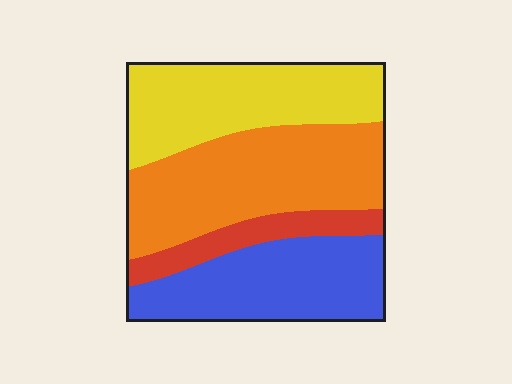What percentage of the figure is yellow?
Yellow takes up about one quarter (1/4) of the figure.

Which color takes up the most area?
Orange, at roughly 35%.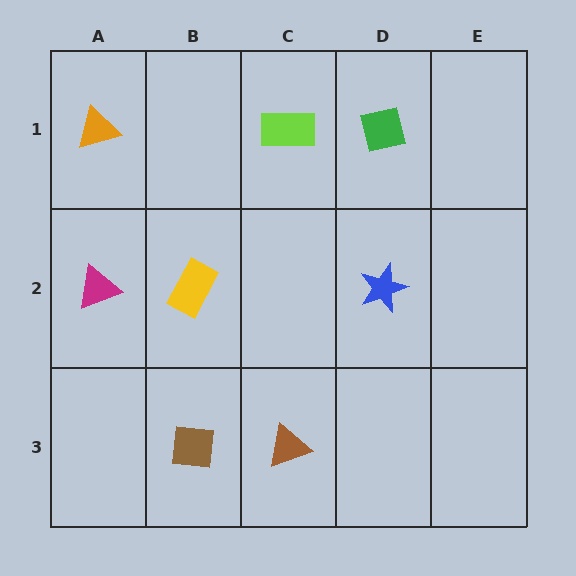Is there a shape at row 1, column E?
No, that cell is empty.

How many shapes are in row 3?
2 shapes.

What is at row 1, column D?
A green square.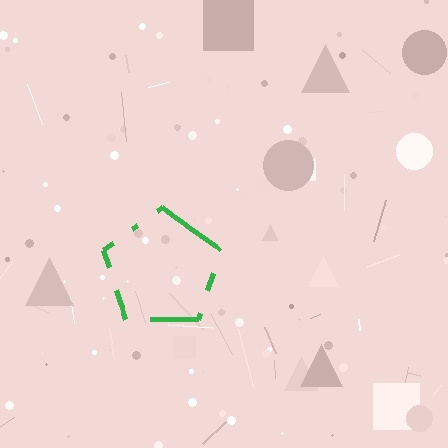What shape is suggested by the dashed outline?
The dashed outline suggests a pentagon.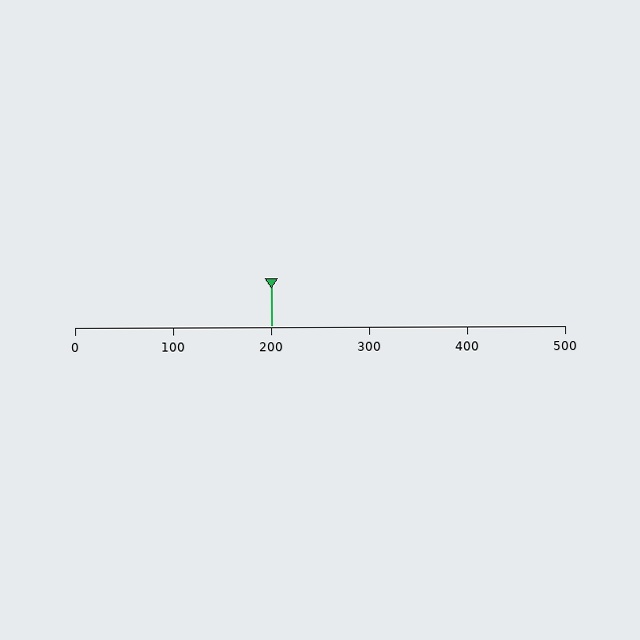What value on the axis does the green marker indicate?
The marker indicates approximately 200.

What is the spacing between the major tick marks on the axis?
The major ticks are spaced 100 apart.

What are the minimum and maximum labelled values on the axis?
The axis runs from 0 to 500.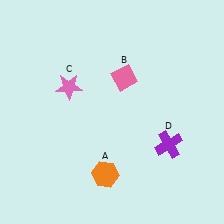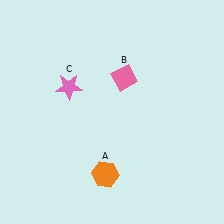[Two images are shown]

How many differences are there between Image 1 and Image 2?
There is 1 difference between the two images.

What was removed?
The purple cross (D) was removed in Image 2.